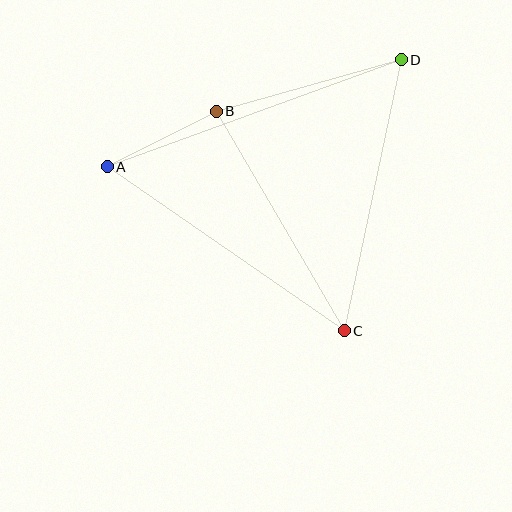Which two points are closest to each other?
Points A and B are closest to each other.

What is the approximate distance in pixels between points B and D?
The distance between B and D is approximately 192 pixels.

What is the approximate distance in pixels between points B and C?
The distance between B and C is approximately 254 pixels.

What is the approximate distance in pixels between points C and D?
The distance between C and D is approximately 277 pixels.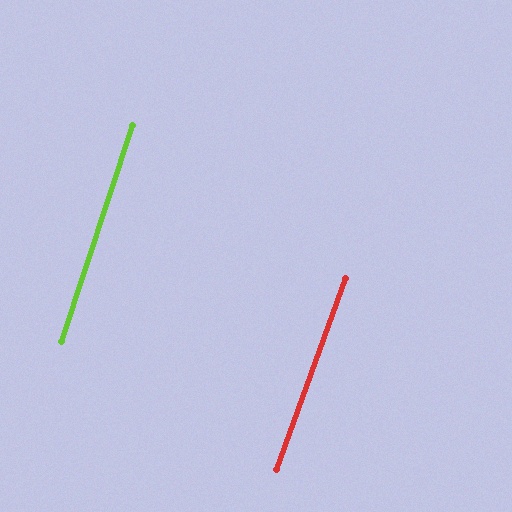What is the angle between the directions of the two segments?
Approximately 2 degrees.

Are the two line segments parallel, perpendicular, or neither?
Parallel — their directions differ by only 1.6°.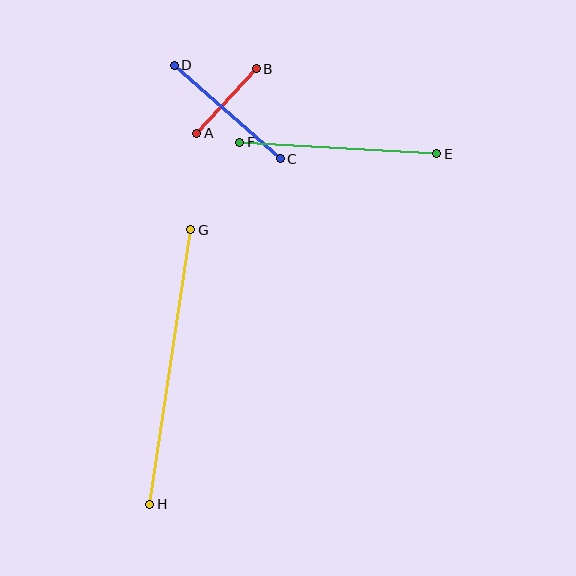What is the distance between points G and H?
The distance is approximately 278 pixels.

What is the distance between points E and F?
The distance is approximately 197 pixels.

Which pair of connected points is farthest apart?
Points G and H are farthest apart.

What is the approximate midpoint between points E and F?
The midpoint is at approximately (338, 148) pixels.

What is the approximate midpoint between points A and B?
The midpoint is at approximately (226, 101) pixels.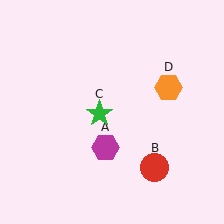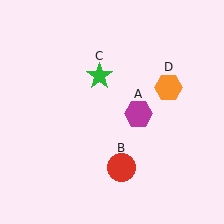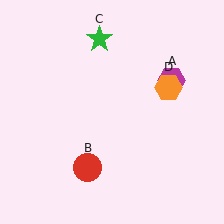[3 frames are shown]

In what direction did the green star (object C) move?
The green star (object C) moved up.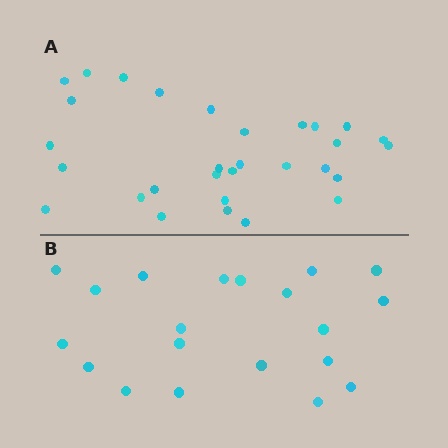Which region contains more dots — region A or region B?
Region A (the top region) has more dots.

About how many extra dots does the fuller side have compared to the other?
Region A has roughly 10 or so more dots than region B.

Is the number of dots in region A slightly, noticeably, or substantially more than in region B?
Region A has substantially more. The ratio is roughly 1.5 to 1.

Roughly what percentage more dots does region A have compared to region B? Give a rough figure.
About 50% more.